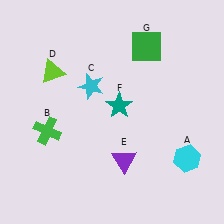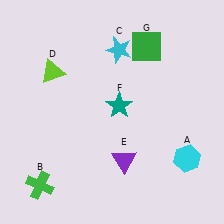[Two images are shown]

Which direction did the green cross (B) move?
The green cross (B) moved down.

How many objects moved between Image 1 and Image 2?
2 objects moved between the two images.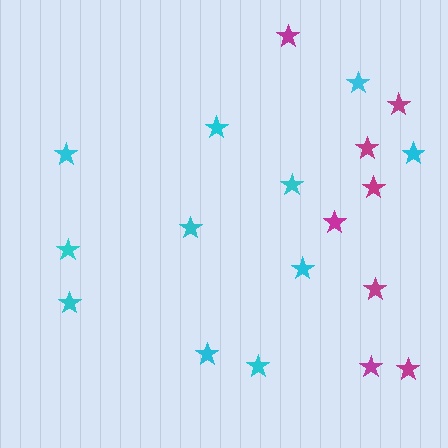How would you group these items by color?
There are 2 groups: one group of cyan stars (11) and one group of magenta stars (8).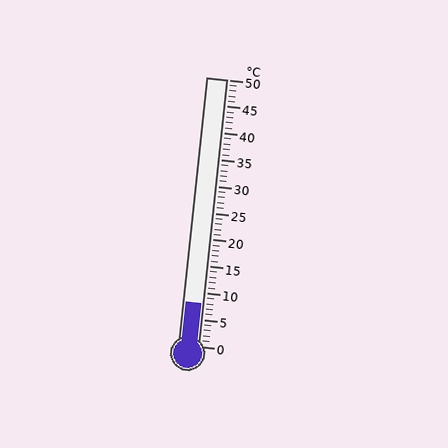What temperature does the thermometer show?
The thermometer shows approximately 8°C.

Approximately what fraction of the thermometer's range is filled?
The thermometer is filled to approximately 15% of its range.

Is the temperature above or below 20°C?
The temperature is below 20°C.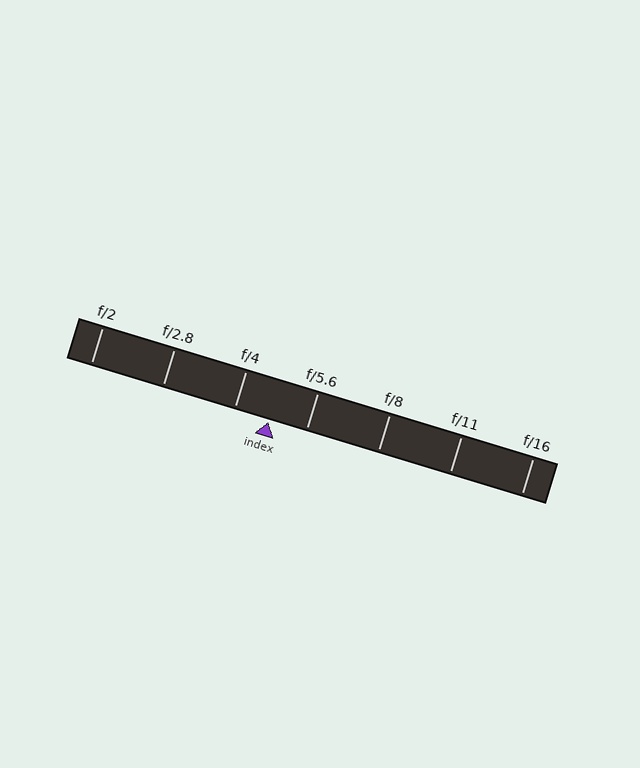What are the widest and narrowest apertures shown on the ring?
The widest aperture shown is f/2 and the narrowest is f/16.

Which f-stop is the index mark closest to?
The index mark is closest to f/4.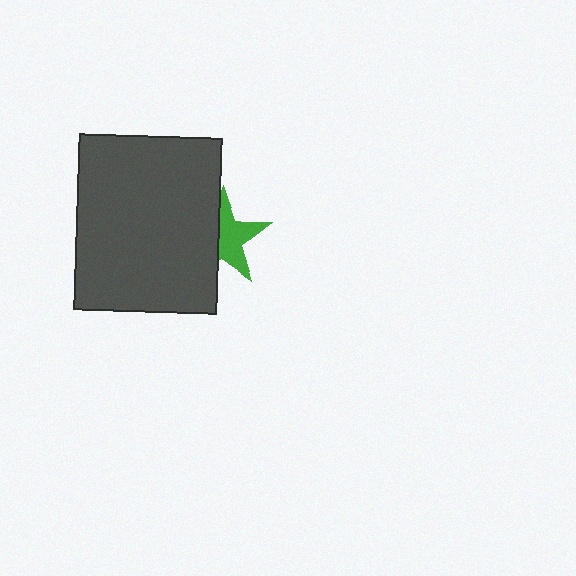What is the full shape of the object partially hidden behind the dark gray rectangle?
The partially hidden object is a green star.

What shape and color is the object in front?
The object in front is a dark gray rectangle.